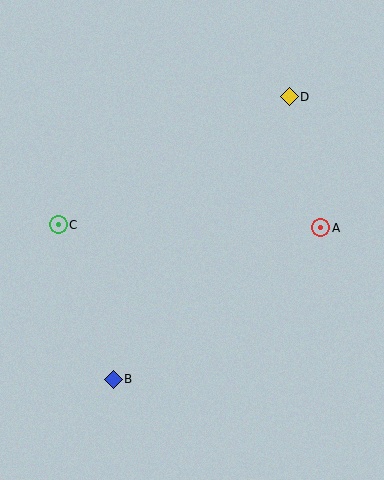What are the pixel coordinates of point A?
Point A is at (321, 228).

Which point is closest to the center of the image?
Point A at (321, 228) is closest to the center.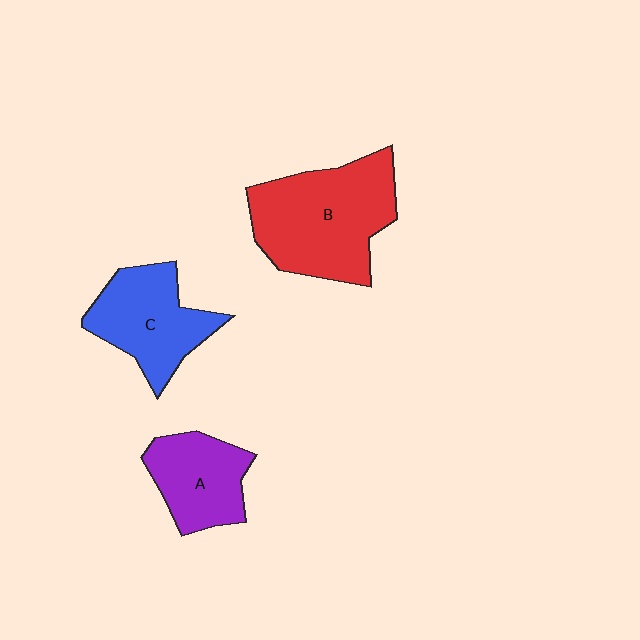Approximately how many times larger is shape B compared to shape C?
Approximately 1.5 times.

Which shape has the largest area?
Shape B (red).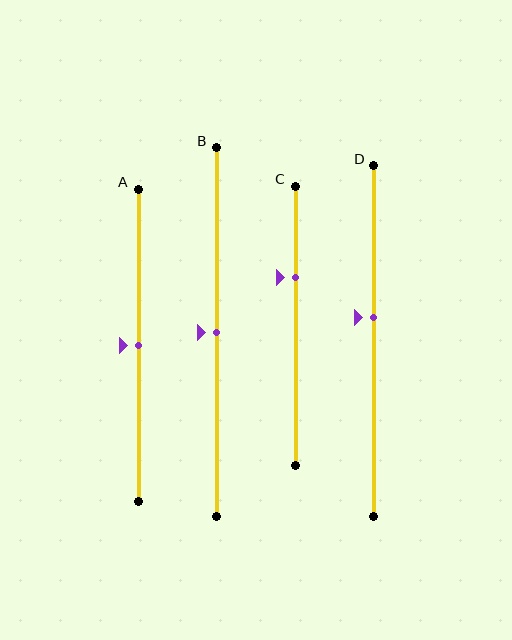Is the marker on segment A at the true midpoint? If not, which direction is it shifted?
Yes, the marker on segment A is at the true midpoint.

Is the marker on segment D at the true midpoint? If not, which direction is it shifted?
No, the marker on segment D is shifted upward by about 7% of the segment length.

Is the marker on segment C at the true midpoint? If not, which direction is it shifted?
No, the marker on segment C is shifted upward by about 17% of the segment length.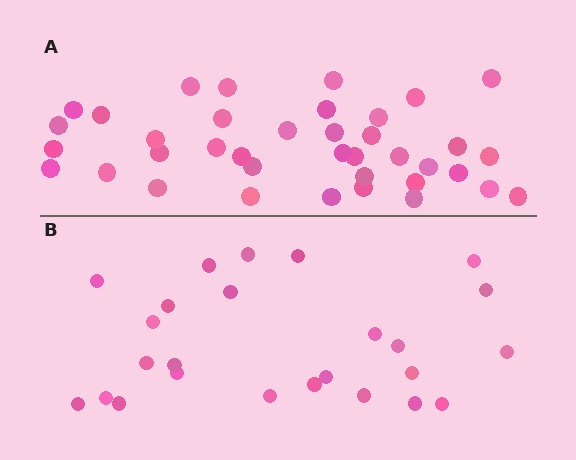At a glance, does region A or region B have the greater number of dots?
Region A (the top region) has more dots.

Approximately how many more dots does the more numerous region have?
Region A has approximately 15 more dots than region B.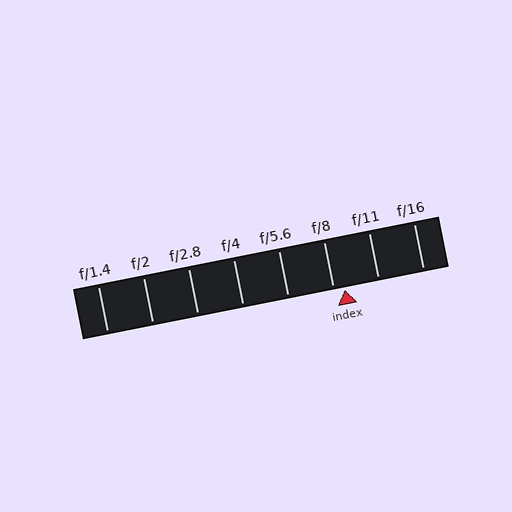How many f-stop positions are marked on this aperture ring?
There are 8 f-stop positions marked.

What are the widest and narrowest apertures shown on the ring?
The widest aperture shown is f/1.4 and the narrowest is f/16.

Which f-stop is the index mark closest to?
The index mark is closest to f/8.